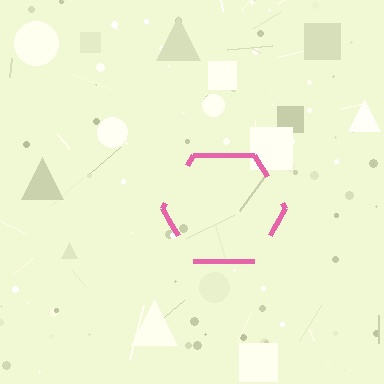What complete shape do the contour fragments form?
The contour fragments form a hexagon.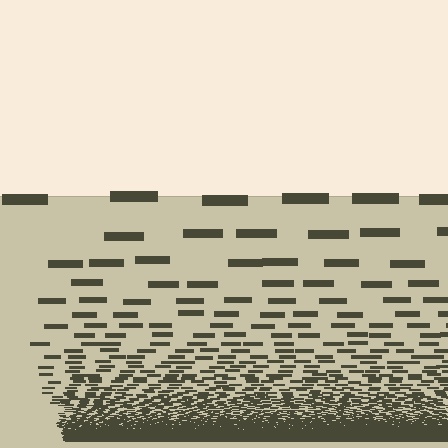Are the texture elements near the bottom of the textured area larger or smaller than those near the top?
Smaller. The gradient is inverted — elements near the bottom are smaller and denser.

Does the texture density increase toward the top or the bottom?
Density increases toward the bottom.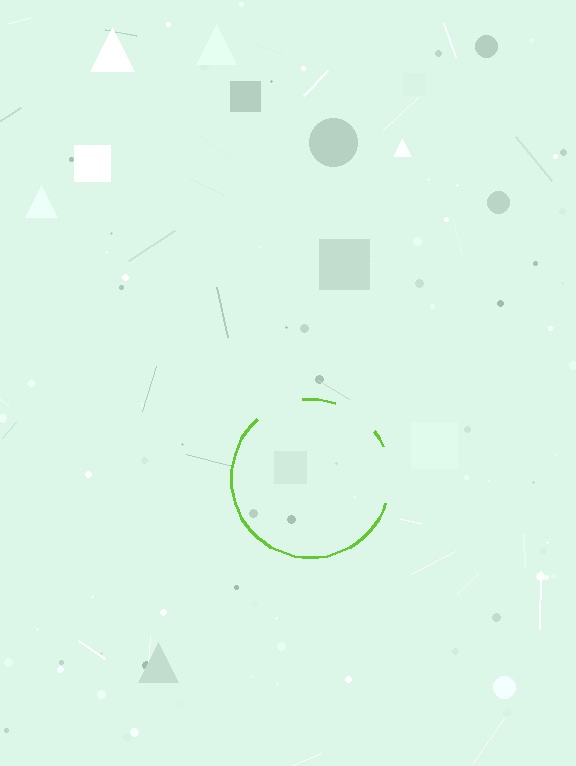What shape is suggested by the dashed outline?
The dashed outline suggests a circle.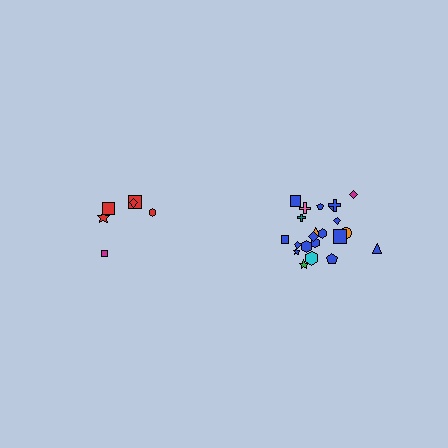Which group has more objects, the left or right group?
The right group.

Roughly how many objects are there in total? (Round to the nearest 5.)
Roughly 30 objects in total.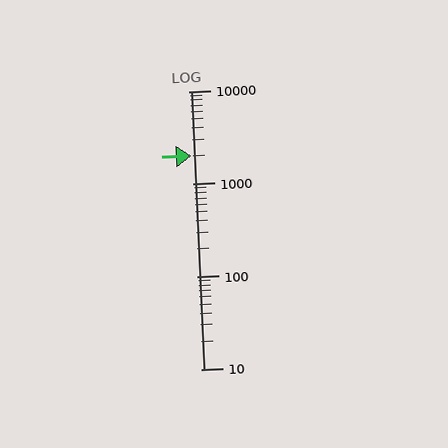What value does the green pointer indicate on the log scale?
The pointer indicates approximately 2000.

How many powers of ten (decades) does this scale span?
The scale spans 3 decades, from 10 to 10000.